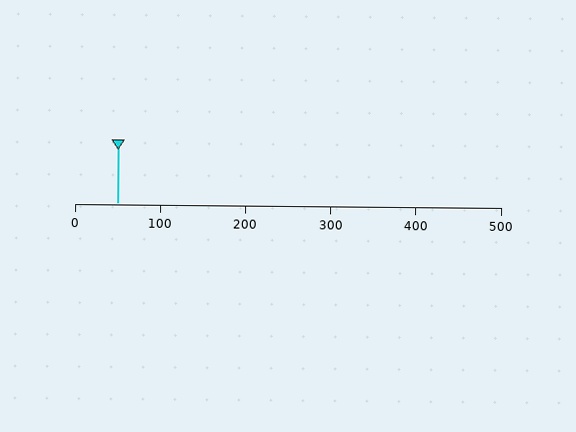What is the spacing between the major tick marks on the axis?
The major ticks are spaced 100 apart.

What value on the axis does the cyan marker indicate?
The marker indicates approximately 50.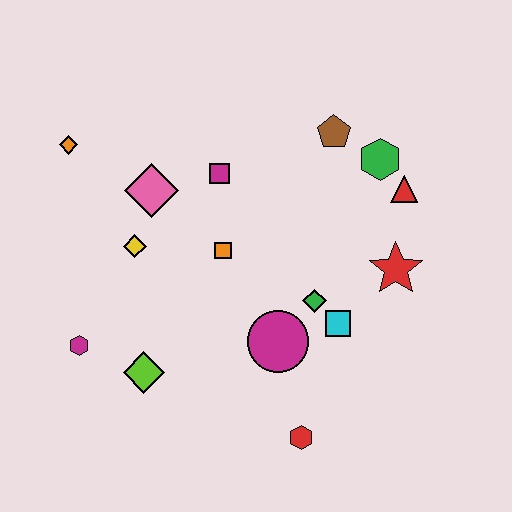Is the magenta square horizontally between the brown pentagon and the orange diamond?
Yes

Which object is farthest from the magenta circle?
The orange diamond is farthest from the magenta circle.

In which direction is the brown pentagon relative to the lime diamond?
The brown pentagon is above the lime diamond.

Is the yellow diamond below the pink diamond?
Yes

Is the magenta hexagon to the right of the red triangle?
No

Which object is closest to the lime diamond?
The magenta hexagon is closest to the lime diamond.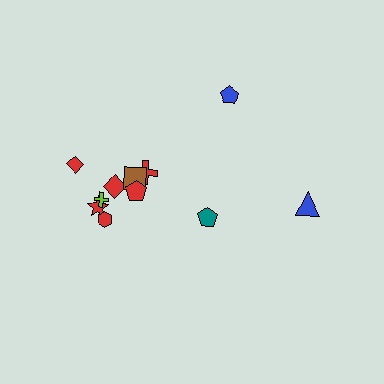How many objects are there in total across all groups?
There are 11 objects.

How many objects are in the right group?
There are 3 objects.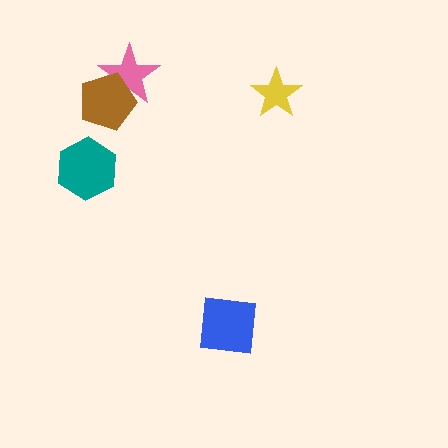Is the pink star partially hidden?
Yes, it is partially covered by another shape.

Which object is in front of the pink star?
The brown pentagon is in front of the pink star.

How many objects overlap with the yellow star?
0 objects overlap with the yellow star.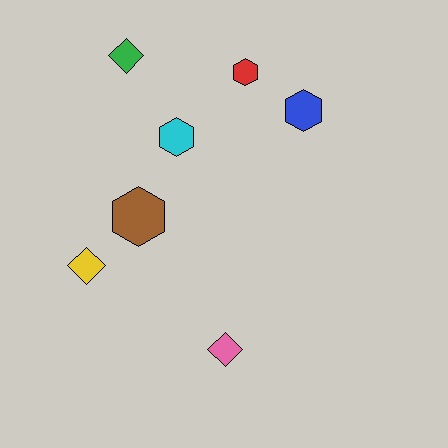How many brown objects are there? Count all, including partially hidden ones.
There is 1 brown object.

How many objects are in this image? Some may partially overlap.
There are 7 objects.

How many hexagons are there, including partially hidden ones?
There are 4 hexagons.